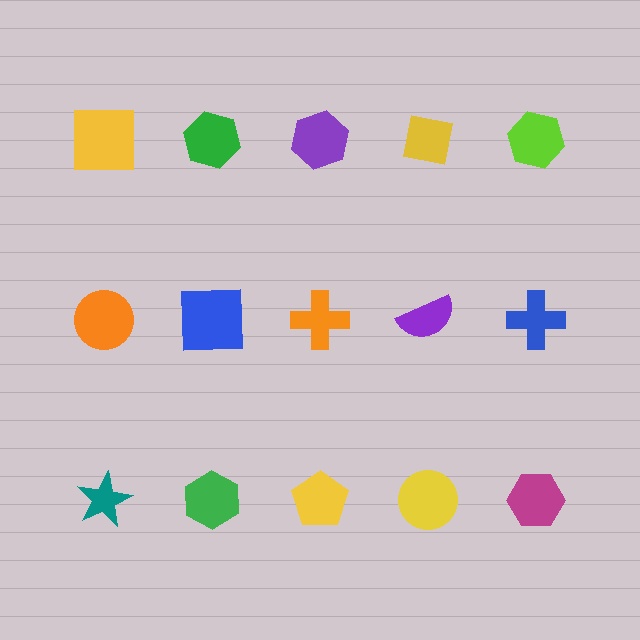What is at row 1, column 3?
A purple hexagon.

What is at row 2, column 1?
An orange circle.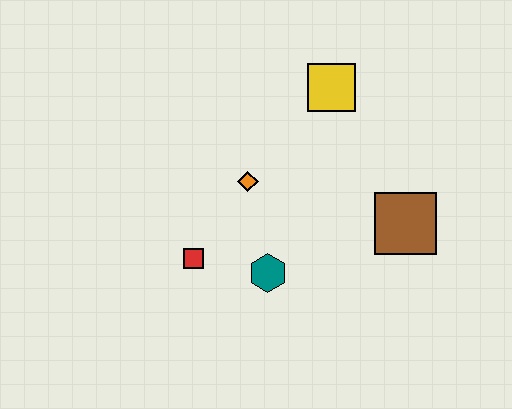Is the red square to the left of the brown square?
Yes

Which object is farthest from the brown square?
The red square is farthest from the brown square.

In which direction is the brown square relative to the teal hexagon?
The brown square is to the right of the teal hexagon.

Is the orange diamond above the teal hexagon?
Yes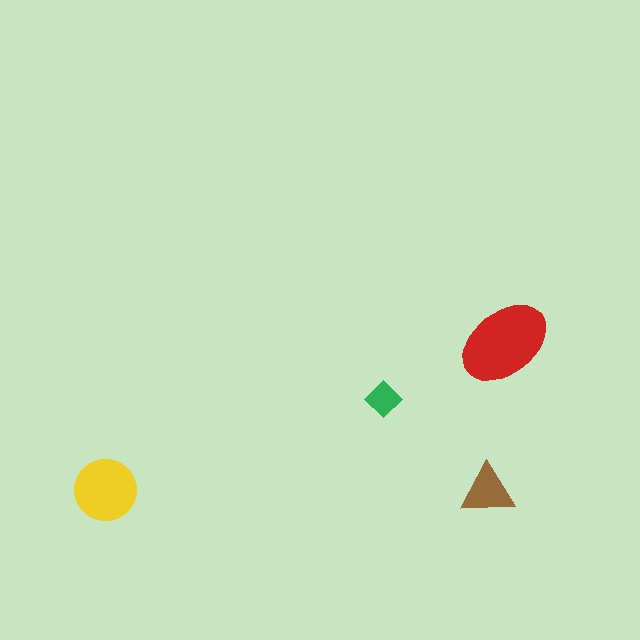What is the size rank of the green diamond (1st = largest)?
4th.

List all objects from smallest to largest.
The green diamond, the brown triangle, the yellow circle, the red ellipse.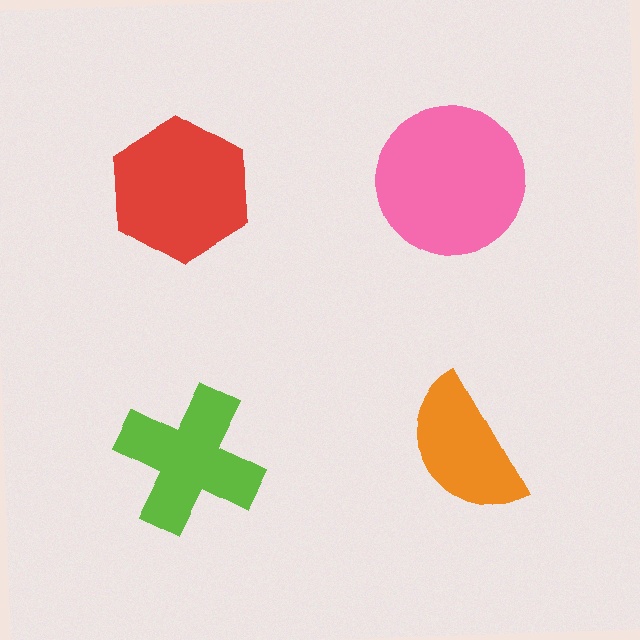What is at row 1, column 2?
A pink circle.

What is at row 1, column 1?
A red hexagon.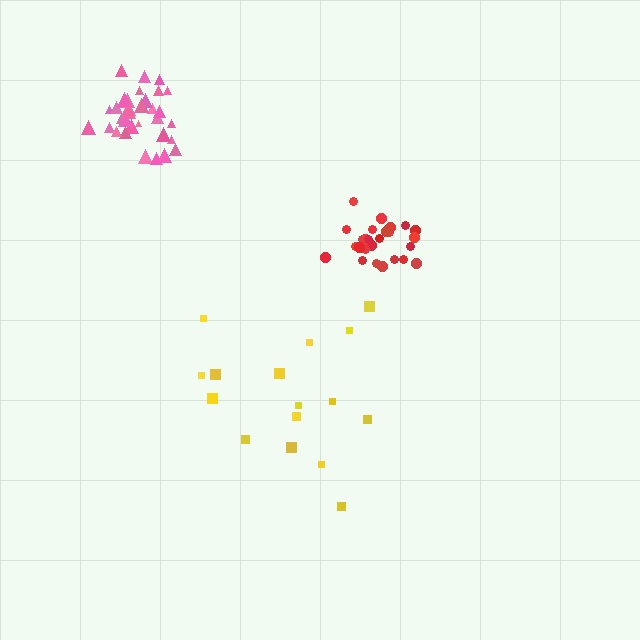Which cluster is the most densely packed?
Pink.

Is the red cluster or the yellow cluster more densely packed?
Red.